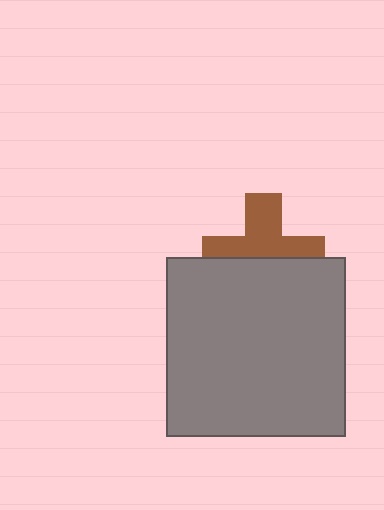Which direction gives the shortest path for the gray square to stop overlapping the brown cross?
Moving down gives the shortest separation.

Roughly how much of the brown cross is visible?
About half of it is visible (roughly 55%).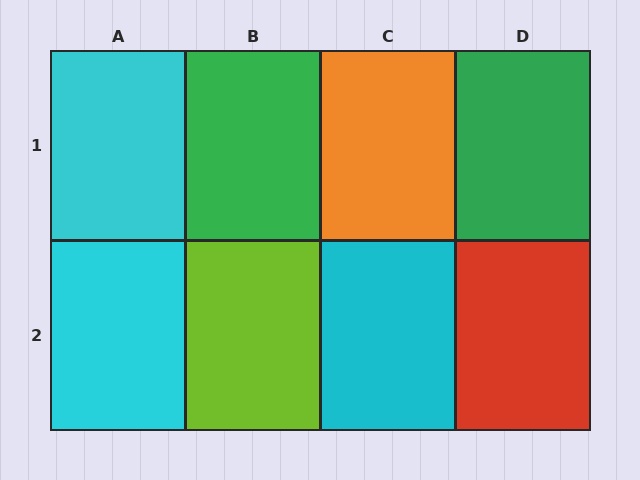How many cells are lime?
1 cell is lime.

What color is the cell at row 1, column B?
Green.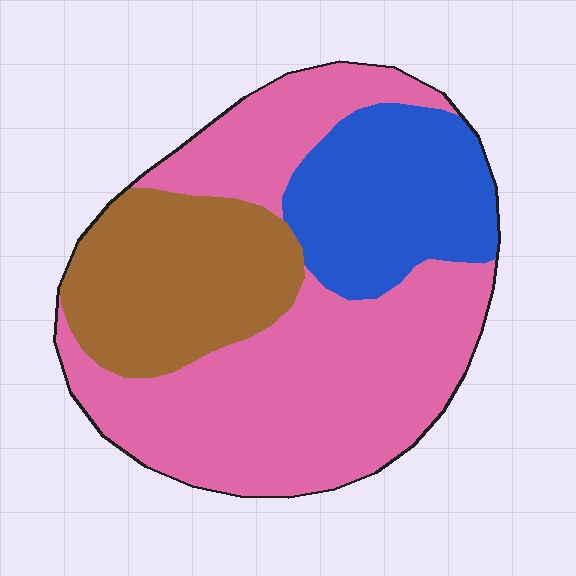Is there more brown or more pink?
Pink.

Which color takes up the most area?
Pink, at roughly 55%.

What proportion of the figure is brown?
Brown takes up less than a quarter of the figure.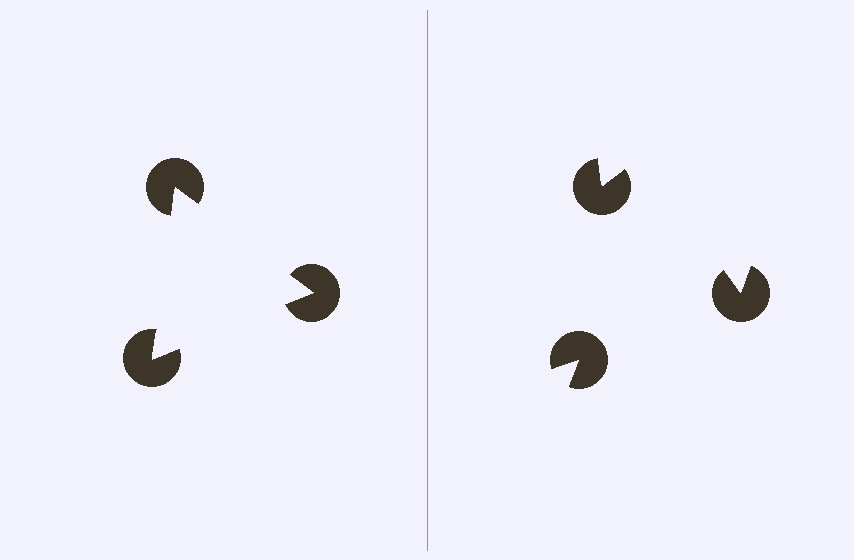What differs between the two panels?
The pac-man discs are positioned identically on both sides; only the wedge orientations differ. On the left they align to a triangle; on the right they are misaligned.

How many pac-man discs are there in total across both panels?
6 — 3 on each side.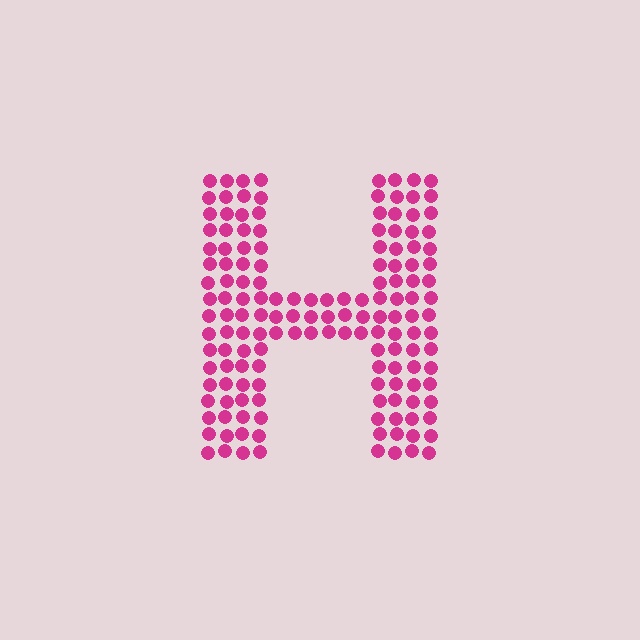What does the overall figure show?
The overall figure shows the letter H.